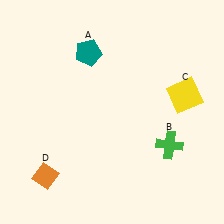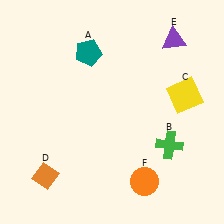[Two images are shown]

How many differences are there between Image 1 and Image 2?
There are 2 differences between the two images.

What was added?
A purple triangle (E), an orange circle (F) were added in Image 2.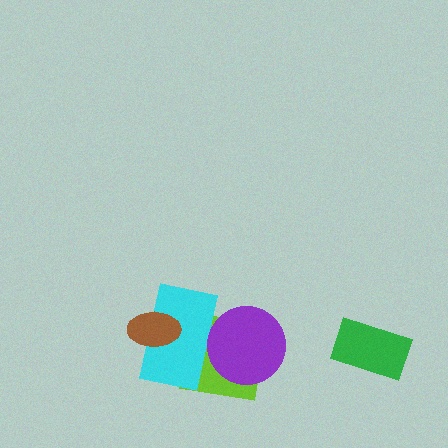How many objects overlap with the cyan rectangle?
3 objects overlap with the cyan rectangle.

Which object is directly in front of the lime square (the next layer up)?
The cyan rectangle is directly in front of the lime square.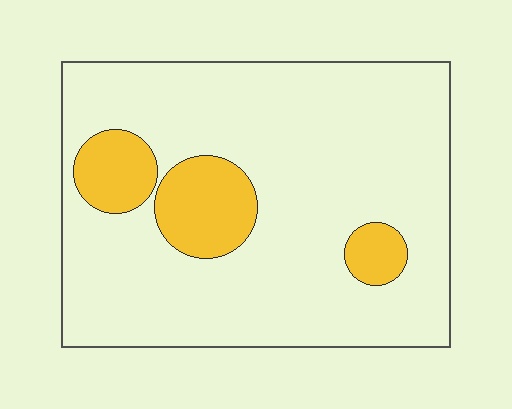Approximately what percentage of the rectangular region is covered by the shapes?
Approximately 15%.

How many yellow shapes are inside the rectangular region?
3.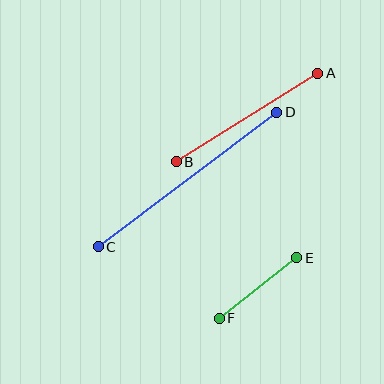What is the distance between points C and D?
The distance is approximately 224 pixels.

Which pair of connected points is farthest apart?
Points C and D are farthest apart.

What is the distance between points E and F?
The distance is approximately 99 pixels.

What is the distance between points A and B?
The distance is approximately 167 pixels.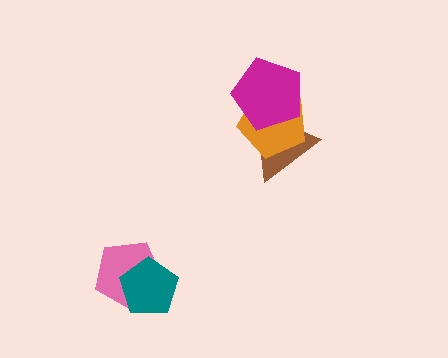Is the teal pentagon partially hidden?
No, no other shape covers it.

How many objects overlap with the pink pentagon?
1 object overlaps with the pink pentagon.